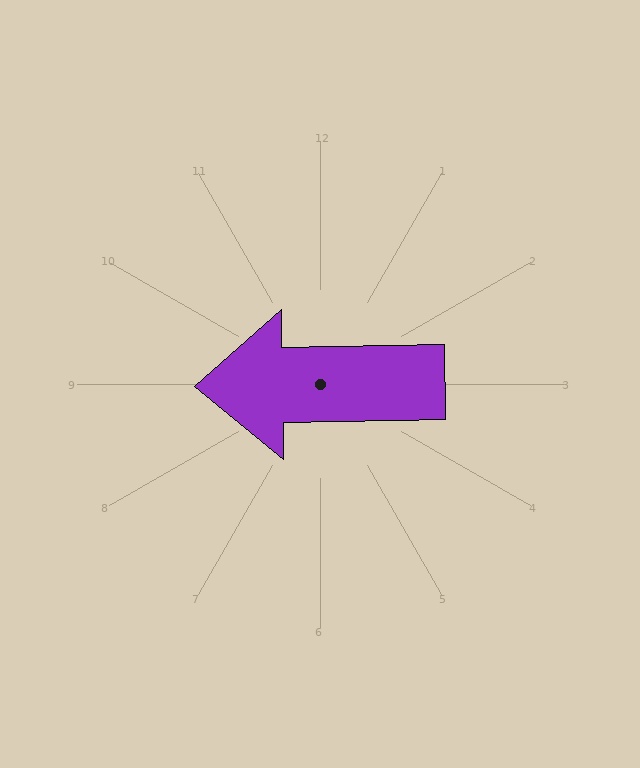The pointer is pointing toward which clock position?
Roughly 9 o'clock.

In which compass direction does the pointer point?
West.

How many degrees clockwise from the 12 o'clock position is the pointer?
Approximately 269 degrees.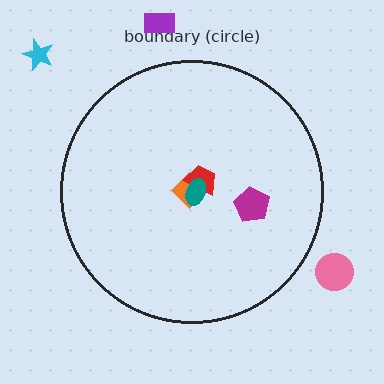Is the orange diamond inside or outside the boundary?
Inside.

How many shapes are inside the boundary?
4 inside, 3 outside.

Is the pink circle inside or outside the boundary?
Outside.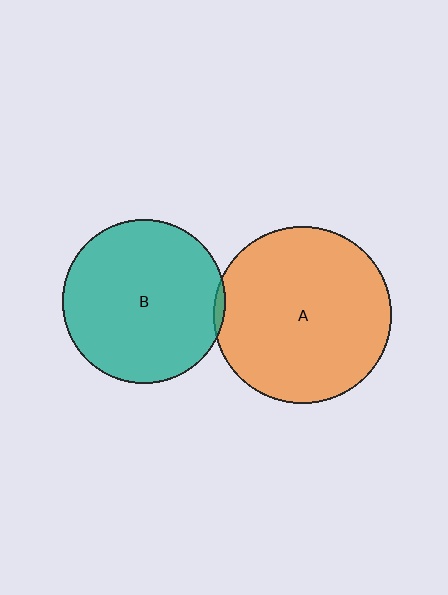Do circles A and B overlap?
Yes.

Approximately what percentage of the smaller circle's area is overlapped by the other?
Approximately 5%.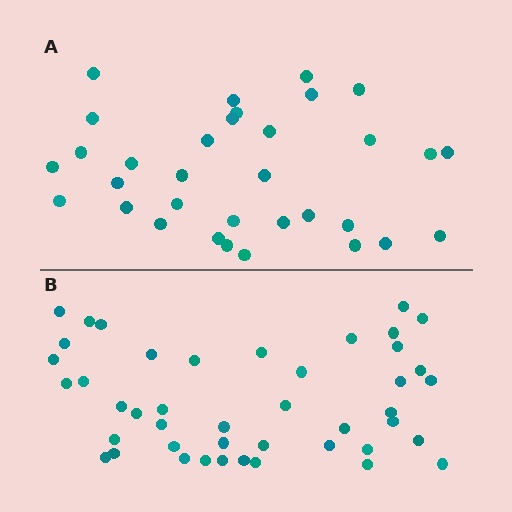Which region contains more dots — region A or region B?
Region B (the bottom region) has more dots.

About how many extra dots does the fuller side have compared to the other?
Region B has roughly 12 or so more dots than region A.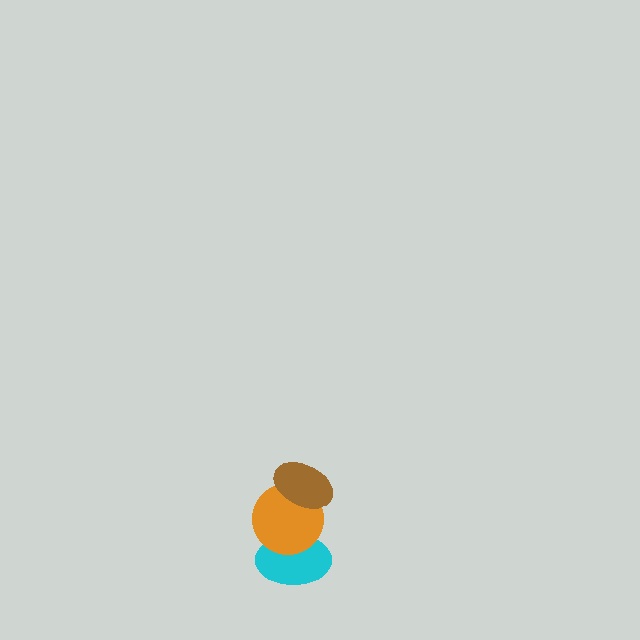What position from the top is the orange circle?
The orange circle is 2nd from the top.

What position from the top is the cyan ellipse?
The cyan ellipse is 3rd from the top.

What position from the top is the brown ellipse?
The brown ellipse is 1st from the top.